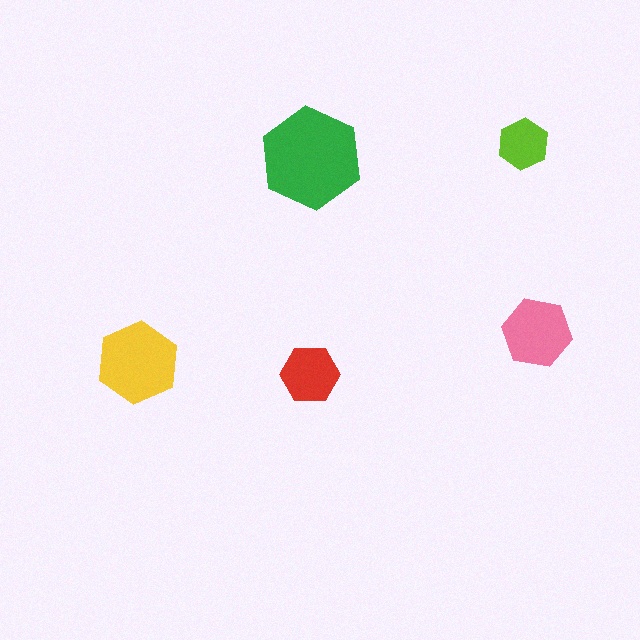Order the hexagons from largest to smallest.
the green one, the yellow one, the pink one, the red one, the lime one.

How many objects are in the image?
There are 5 objects in the image.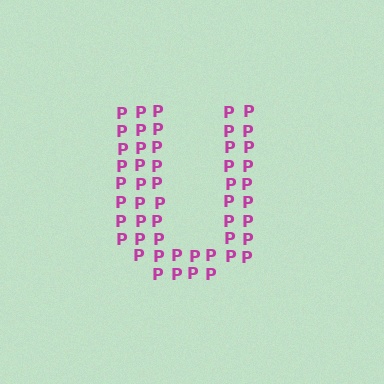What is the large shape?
The large shape is the letter U.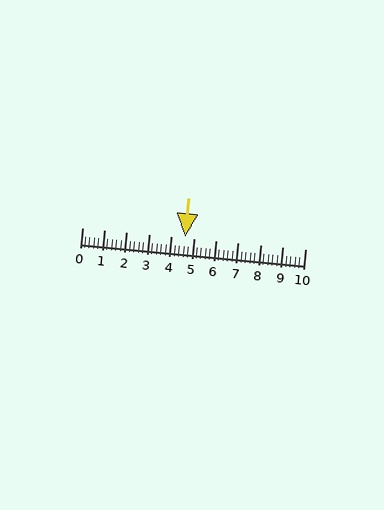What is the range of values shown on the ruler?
The ruler shows values from 0 to 10.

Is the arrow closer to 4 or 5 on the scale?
The arrow is closer to 5.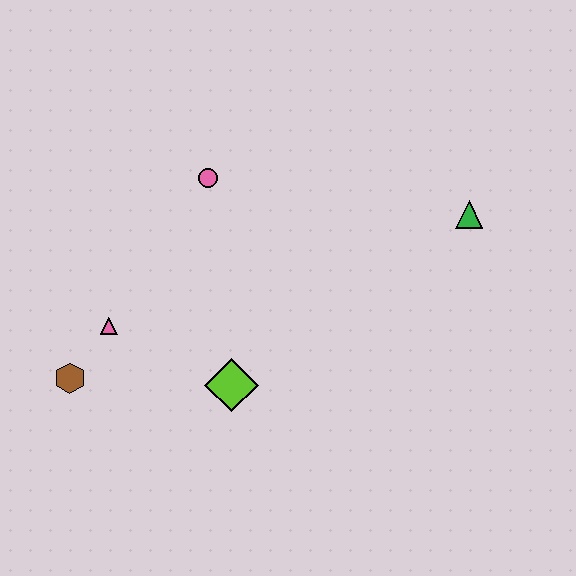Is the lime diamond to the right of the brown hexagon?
Yes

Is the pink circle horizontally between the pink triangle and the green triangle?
Yes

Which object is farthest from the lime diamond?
The green triangle is farthest from the lime diamond.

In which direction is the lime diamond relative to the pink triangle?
The lime diamond is to the right of the pink triangle.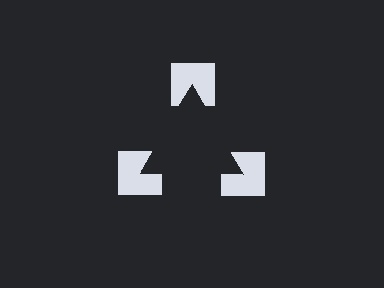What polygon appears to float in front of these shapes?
An illusory triangle — its edges are inferred from the aligned wedge cuts in the notched squares, not physically drawn.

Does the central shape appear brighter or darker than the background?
It typically appears slightly darker than the background, even though no actual brightness change is drawn.